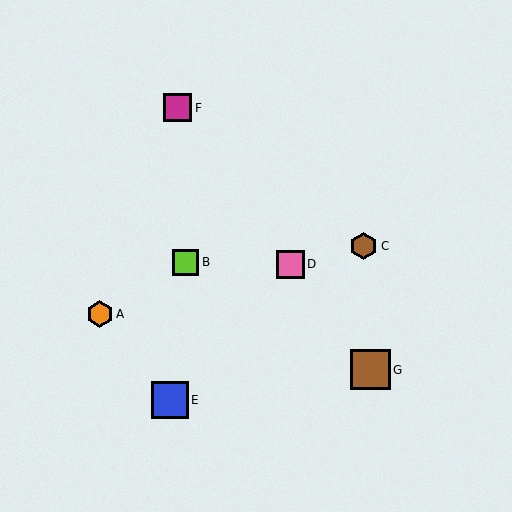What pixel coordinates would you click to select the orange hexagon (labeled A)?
Click at (100, 314) to select the orange hexagon A.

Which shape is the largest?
The brown square (labeled G) is the largest.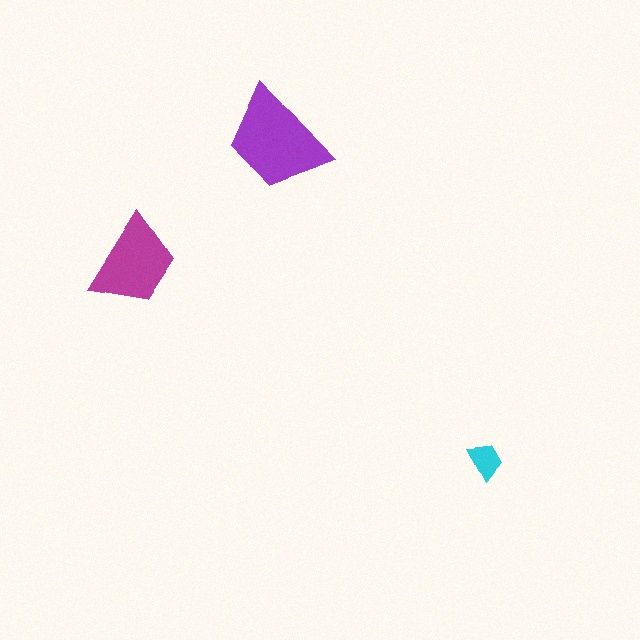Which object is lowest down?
The cyan trapezoid is bottommost.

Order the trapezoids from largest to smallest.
the purple one, the magenta one, the cyan one.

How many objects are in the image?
There are 3 objects in the image.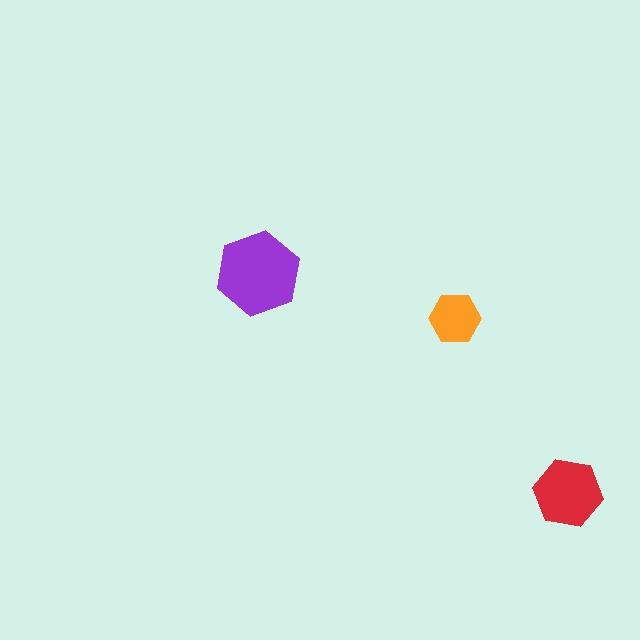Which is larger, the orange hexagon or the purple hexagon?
The purple one.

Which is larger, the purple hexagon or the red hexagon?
The purple one.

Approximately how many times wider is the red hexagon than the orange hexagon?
About 1.5 times wider.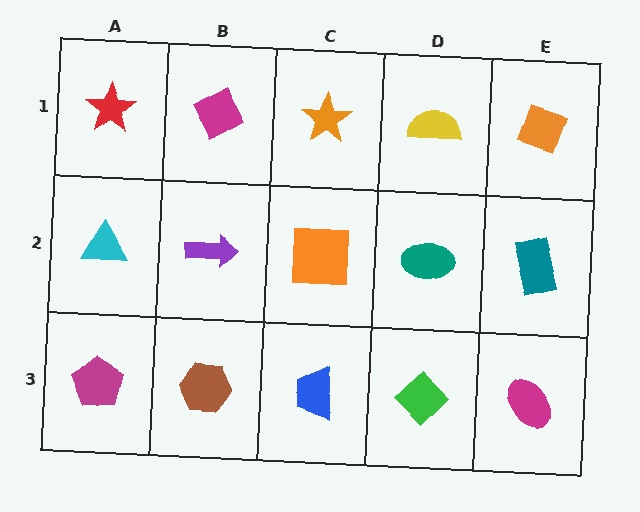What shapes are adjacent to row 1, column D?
A teal ellipse (row 2, column D), an orange star (row 1, column C), an orange diamond (row 1, column E).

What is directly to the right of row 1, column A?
A magenta diamond.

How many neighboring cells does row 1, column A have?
2.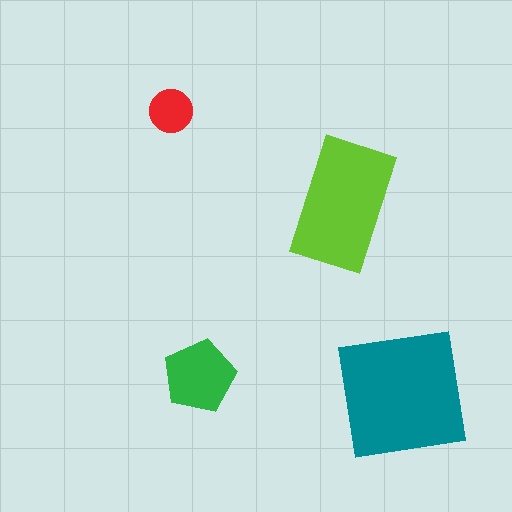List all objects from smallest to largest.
The red circle, the green pentagon, the lime rectangle, the teal square.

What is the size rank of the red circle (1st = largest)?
4th.